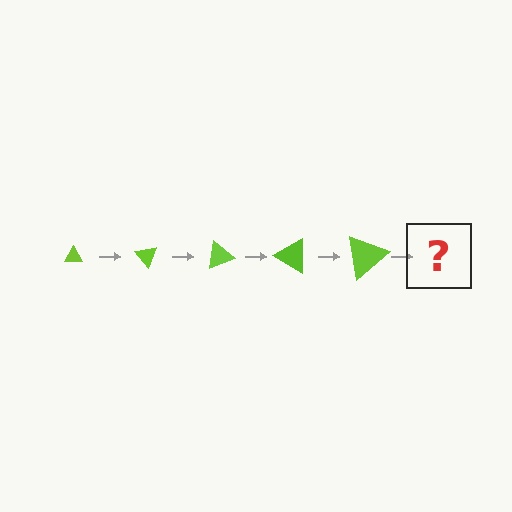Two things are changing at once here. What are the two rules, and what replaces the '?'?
The two rules are that the triangle grows larger each step and it rotates 50 degrees each step. The '?' should be a triangle, larger than the previous one and rotated 250 degrees from the start.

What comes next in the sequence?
The next element should be a triangle, larger than the previous one and rotated 250 degrees from the start.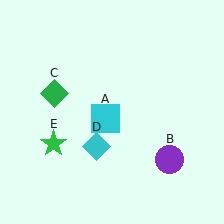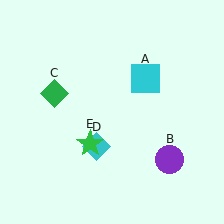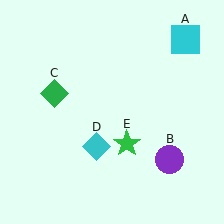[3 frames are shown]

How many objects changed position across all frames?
2 objects changed position: cyan square (object A), green star (object E).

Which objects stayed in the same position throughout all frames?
Purple circle (object B) and green diamond (object C) and cyan diamond (object D) remained stationary.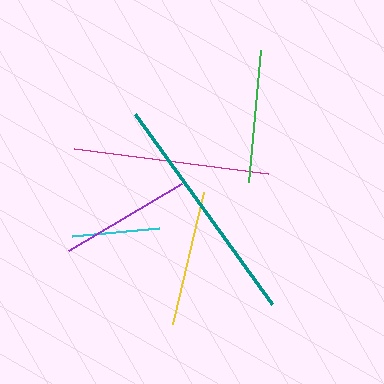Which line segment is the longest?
The teal line is the longest at approximately 234 pixels.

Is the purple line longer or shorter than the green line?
The green line is longer than the purple line.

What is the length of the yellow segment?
The yellow segment is approximately 136 pixels long.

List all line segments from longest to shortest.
From longest to shortest: teal, magenta, yellow, green, purple, cyan.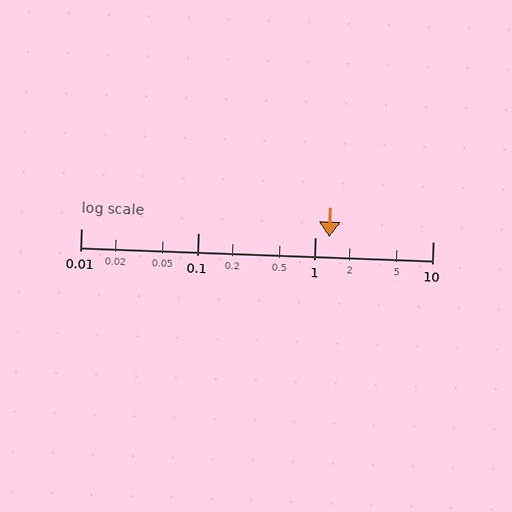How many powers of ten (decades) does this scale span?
The scale spans 3 decades, from 0.01 to 10.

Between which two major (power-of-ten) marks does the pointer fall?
The pointer is between 1 and 10.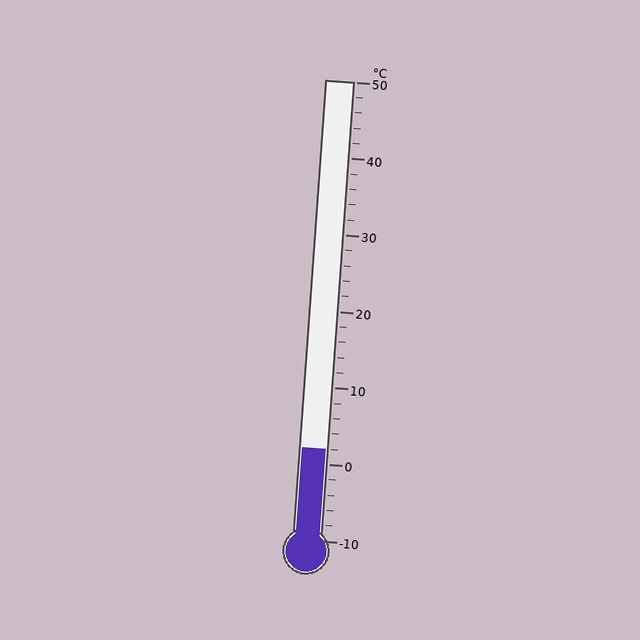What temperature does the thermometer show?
The thermometer shows approximately 2°C.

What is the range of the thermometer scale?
The thermometer scale ranges from -10°C to 50°C.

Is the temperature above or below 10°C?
The temperature is below 10°C.